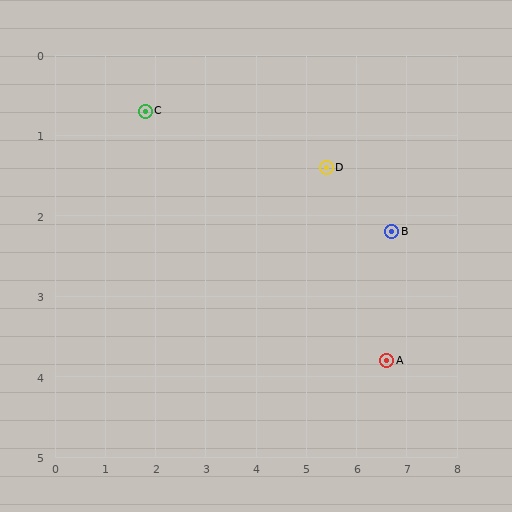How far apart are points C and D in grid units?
Points C and D are about 3.7 grid units apart.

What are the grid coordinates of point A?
Point A is at approximately (6.6, 3.8).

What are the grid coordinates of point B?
Point B is at approximately (6.7, 2.2).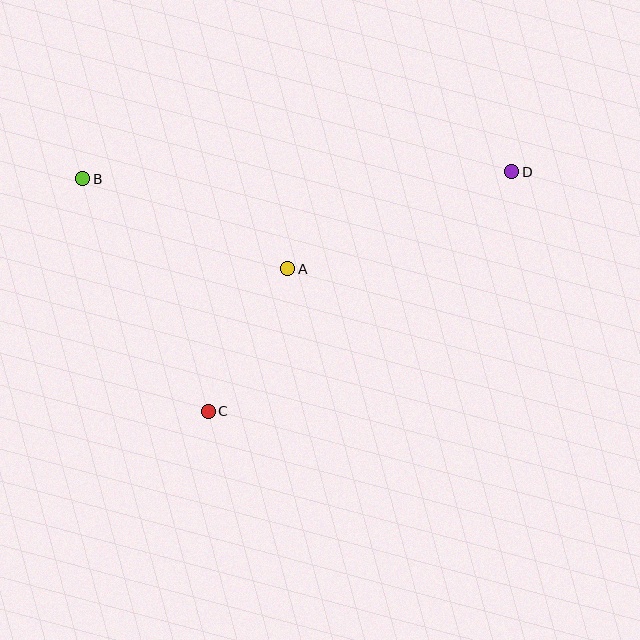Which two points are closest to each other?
Points A and C are closest to each other.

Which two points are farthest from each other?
Points B and D are farthest from each other.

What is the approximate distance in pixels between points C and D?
The distance between C and D is approximately 386 pixels.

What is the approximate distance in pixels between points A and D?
The distance between A and D is approximately 244 pixels.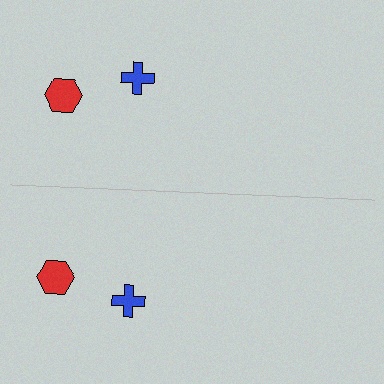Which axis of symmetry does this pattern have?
The pattern has a horizontal axis of symmetry running through the center of the image.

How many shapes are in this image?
There are 4 shapes in this image.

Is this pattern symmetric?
Yes, this pattern has bilateral (reflection) symmetry.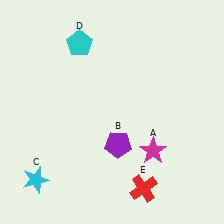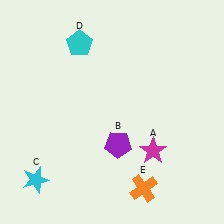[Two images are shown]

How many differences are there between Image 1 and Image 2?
There is 1 difference between the two images.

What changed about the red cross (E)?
In Image 1, E is red. In Image 2, it changed to orange.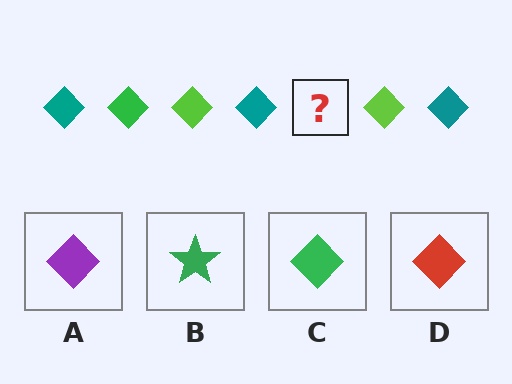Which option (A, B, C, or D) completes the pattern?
C.